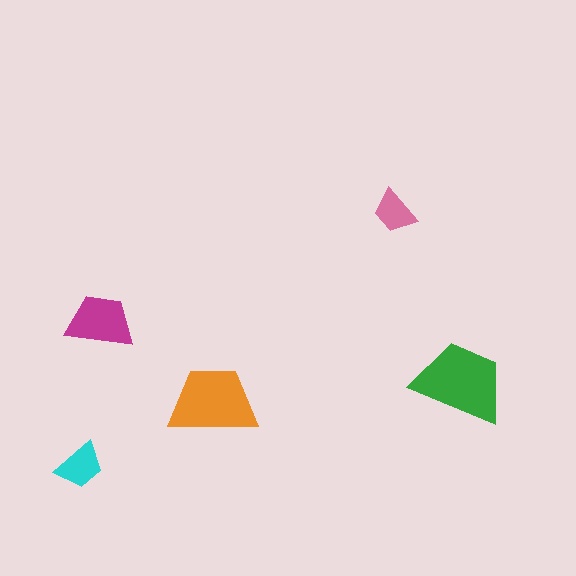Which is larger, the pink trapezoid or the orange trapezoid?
The orange one.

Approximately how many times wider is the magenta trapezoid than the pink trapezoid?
About 1.5 times wider.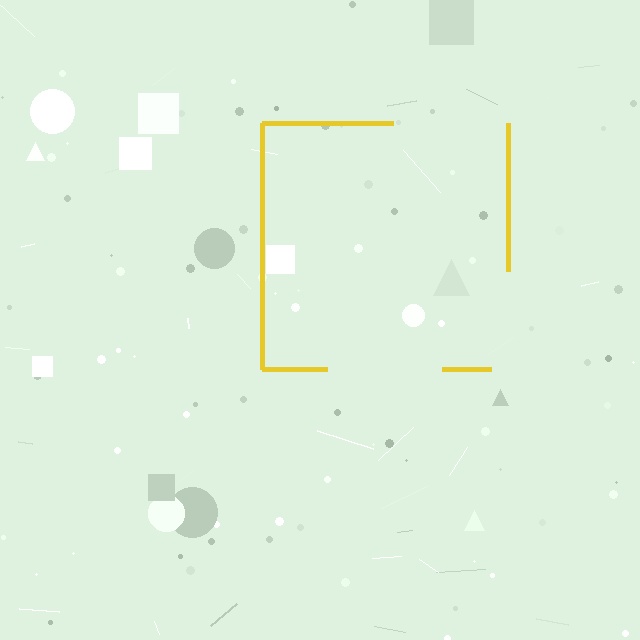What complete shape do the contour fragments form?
The contour fragments form a square.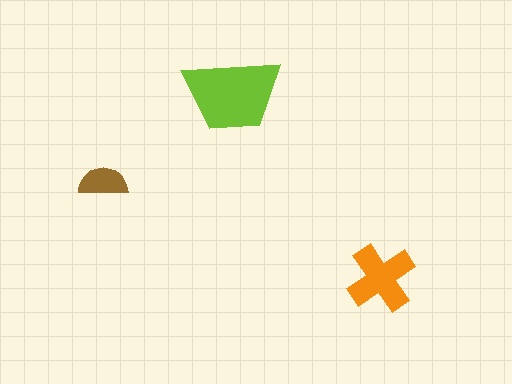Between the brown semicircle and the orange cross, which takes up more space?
The orange cross.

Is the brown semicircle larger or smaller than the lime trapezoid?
Smaller.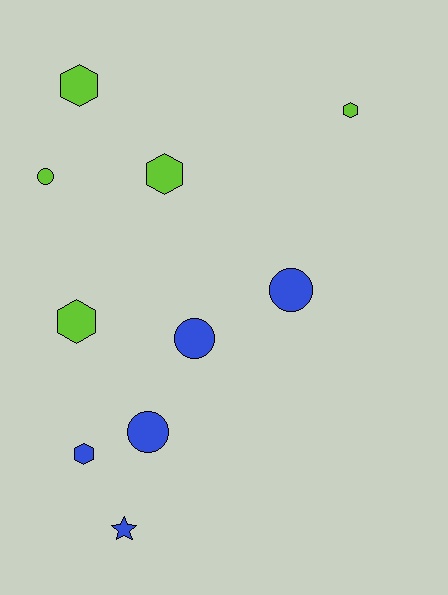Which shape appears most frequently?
Hexagon, with 5 objects.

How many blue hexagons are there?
There is 1 blue hexagon.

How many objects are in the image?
There are 10 objects.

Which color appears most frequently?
Lime, with 5 objects.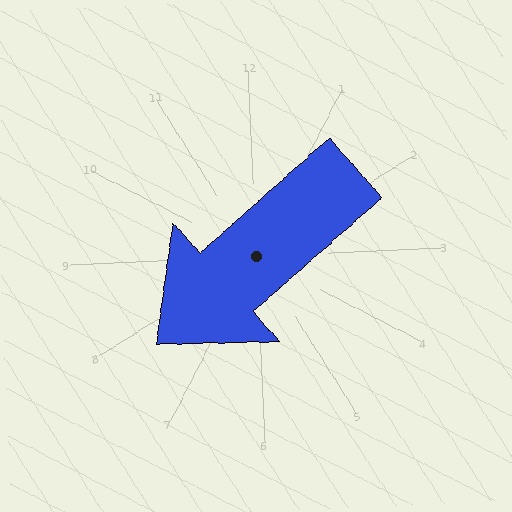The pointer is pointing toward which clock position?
Roughly 8 o'clock.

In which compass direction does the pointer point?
Southwest.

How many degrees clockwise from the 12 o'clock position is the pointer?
Approximately 231 degrees.